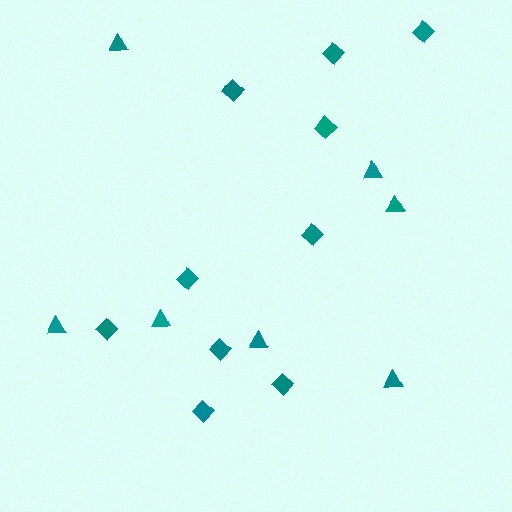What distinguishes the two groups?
There are 2 groups: one group of triangles (7) and one group of diamonds (10).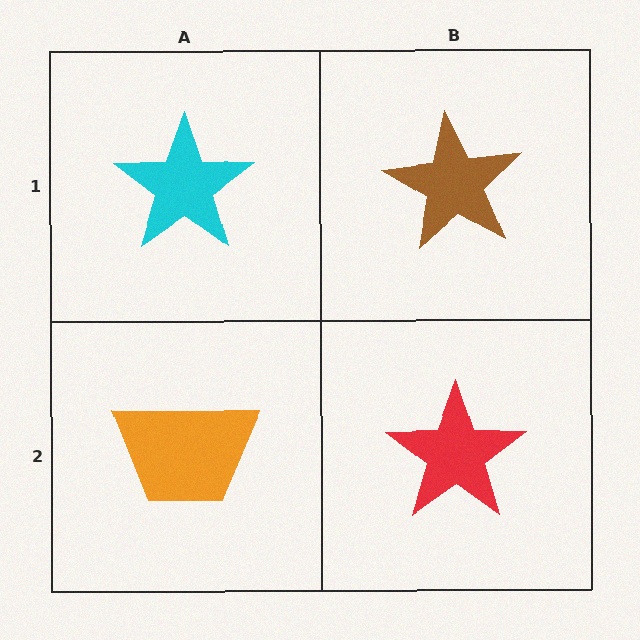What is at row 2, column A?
An orange trapezoid.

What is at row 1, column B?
A brown star.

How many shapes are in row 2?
2 shapes.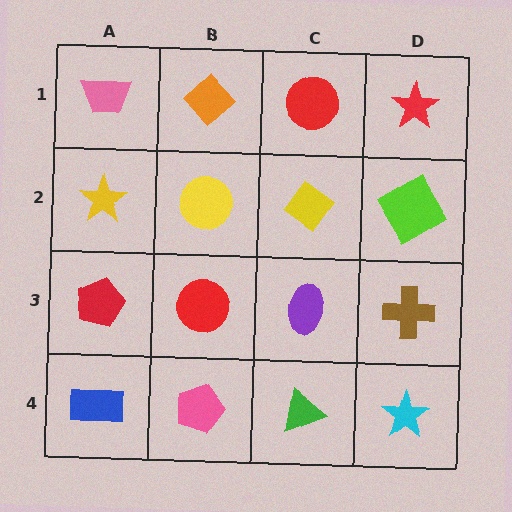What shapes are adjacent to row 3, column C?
A yellow diamond (row 2, column C), a green triangle (row 4, column C), a red circle (row 3, column B), a brown cross (row 3, column D).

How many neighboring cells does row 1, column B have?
3.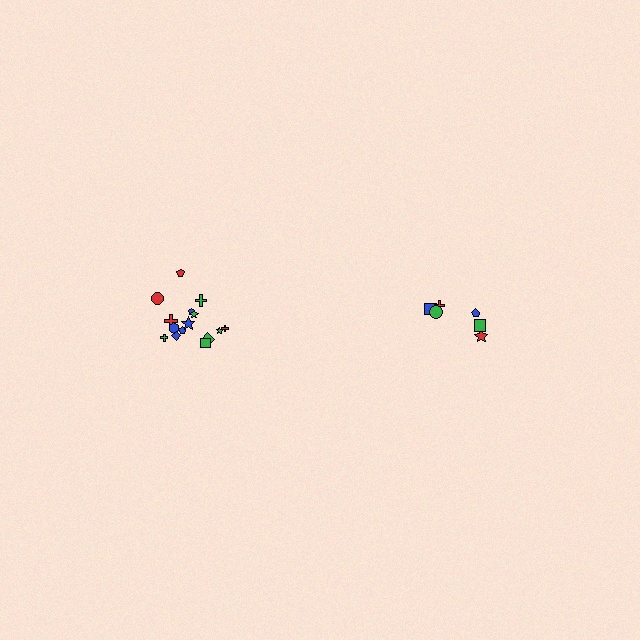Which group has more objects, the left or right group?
The left group.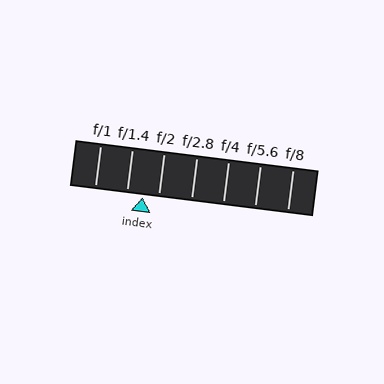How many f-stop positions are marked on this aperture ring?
There are 7 f-stop positions marked.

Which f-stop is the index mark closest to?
The index mark is closest to f/2.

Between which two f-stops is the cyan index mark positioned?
The index mark is between f/1.4 and f/2.